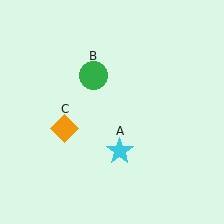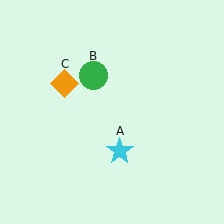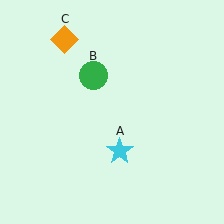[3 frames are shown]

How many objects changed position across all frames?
1 object changed position: orange diamond (object C).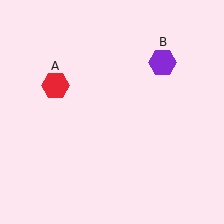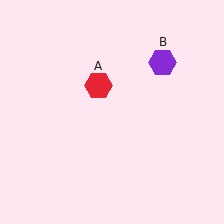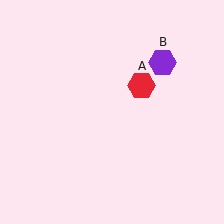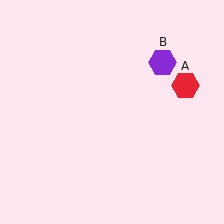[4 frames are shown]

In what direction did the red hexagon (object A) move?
The red hexagon (object A) moved right.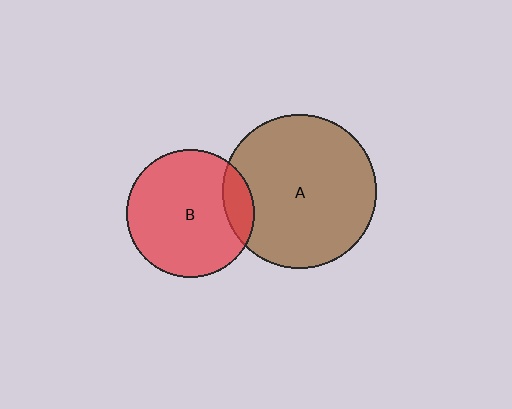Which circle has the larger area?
Circle A (brown).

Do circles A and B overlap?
Yes.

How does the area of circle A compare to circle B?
Approximately 1.4 times.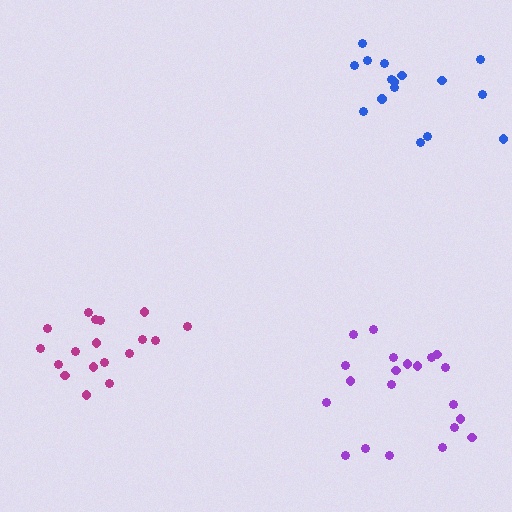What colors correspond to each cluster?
The clusters are colored: magenta, purple, blue.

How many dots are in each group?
Group 1: 18 dots, Group 2: 21 dots, Group 3: 16 dots (55 total).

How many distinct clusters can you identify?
There are 3 distinct clusters.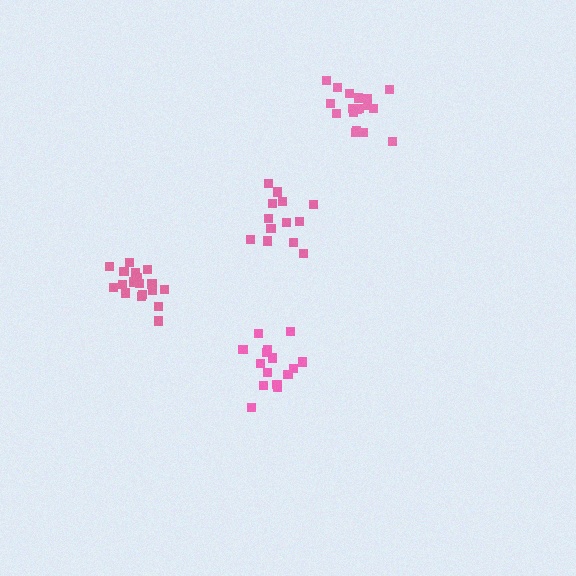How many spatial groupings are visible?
There are 4 spatial groupings.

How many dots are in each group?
Group 1: 18 dots, Group 2: 15 dots, Group 3: 13 dots, Group 4: 18 dots (64 total).